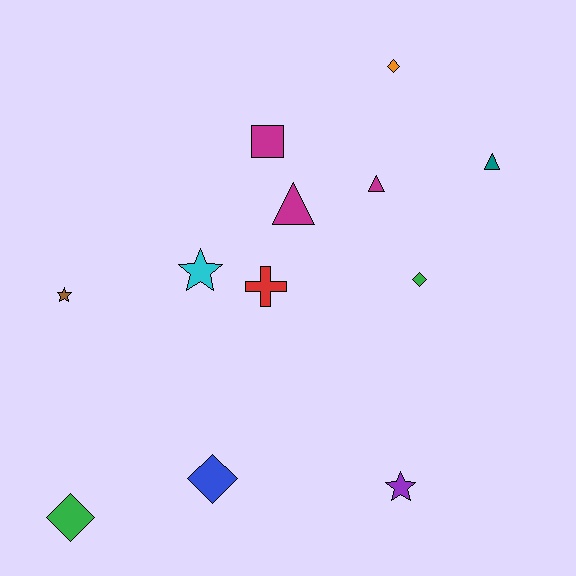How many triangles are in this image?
There are 3 triangles.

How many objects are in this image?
There are 12 objects.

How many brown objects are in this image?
There is 1 brown object.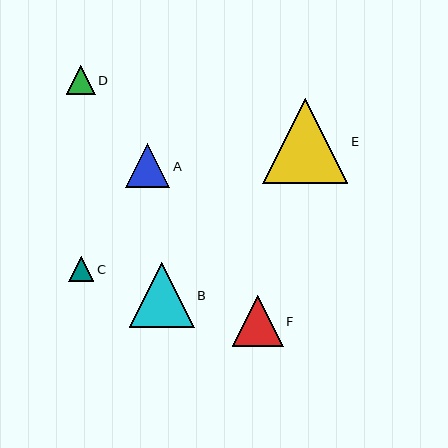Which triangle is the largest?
Triangle E is the largest with a size of approximately 85 pixels.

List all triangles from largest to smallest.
From largest to smallest: E, B, F, A, D, C.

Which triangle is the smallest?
Triangle C is the smallest with a size of approximately 25 pixels.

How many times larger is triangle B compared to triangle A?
Triangle B is approximately 1.5 times the size of triangle A.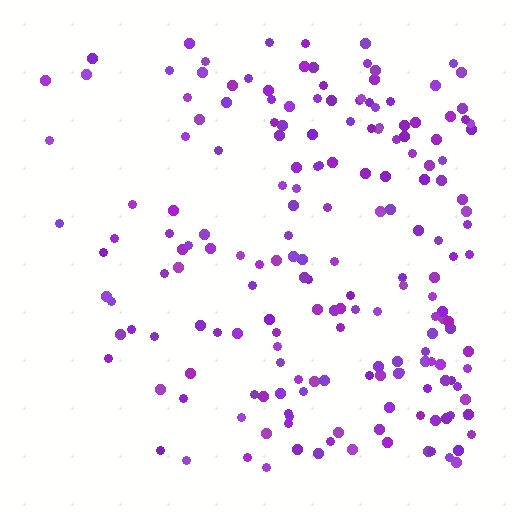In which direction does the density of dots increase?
From left to right, with the right side densest.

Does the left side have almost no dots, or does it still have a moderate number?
Still a moderate number, just noticeably fewer than the right.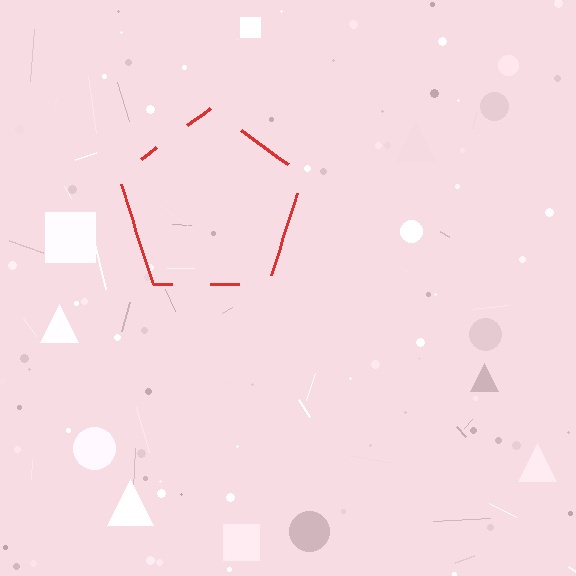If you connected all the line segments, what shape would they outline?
They would outline a pentagon.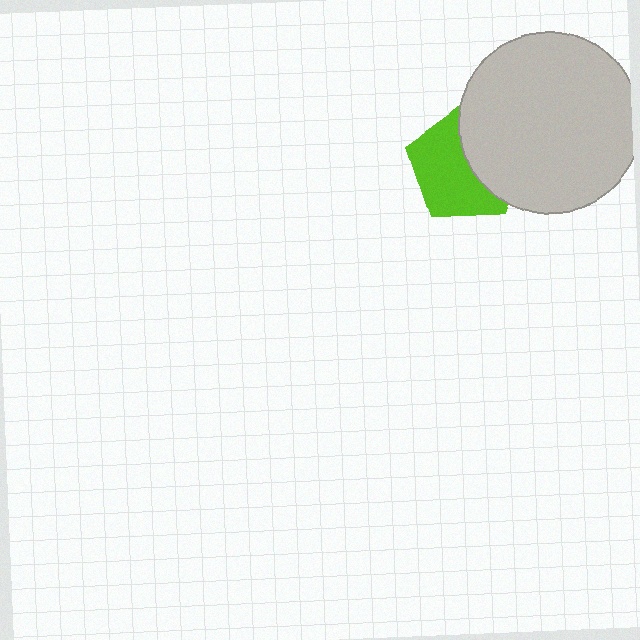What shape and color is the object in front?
The object in front is a light gray circle.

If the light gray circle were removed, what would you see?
You would see the complete lime pentagon.